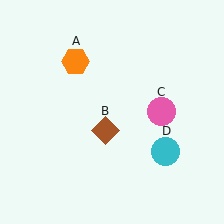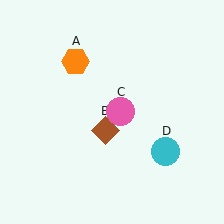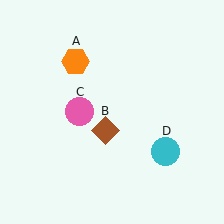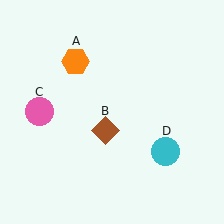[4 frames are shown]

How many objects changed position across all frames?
1 object changed position: pink circle (object C).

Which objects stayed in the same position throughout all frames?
Orange hexagon (object A) and brown diamond (object B) and cyan circle (object D) remained stationary.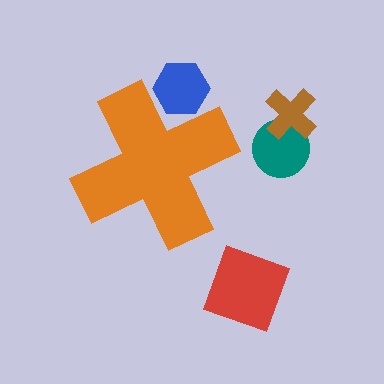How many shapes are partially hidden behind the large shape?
1 shape is partially hidden.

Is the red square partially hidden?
No, the red square is fully visible.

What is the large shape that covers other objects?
An orange cross.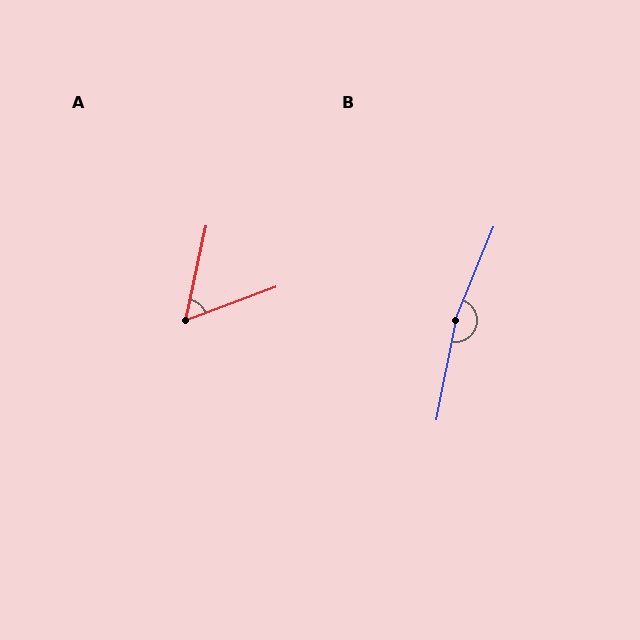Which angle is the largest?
B, at approximately 169 degrees.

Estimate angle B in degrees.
Approximately 169 degrees.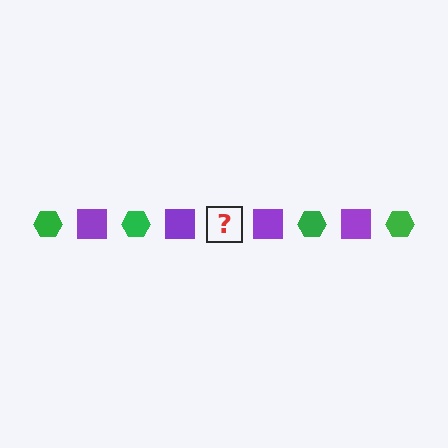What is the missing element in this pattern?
The missing element is a green hexagon.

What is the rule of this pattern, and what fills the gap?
The rule is that the pattern alternates between green hexagon and purple square. The gap should be filled with a green hexagon.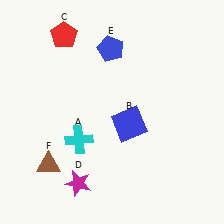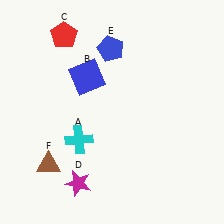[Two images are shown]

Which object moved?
The blue square (B) moved up.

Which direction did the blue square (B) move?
The blue square (B) moved up.